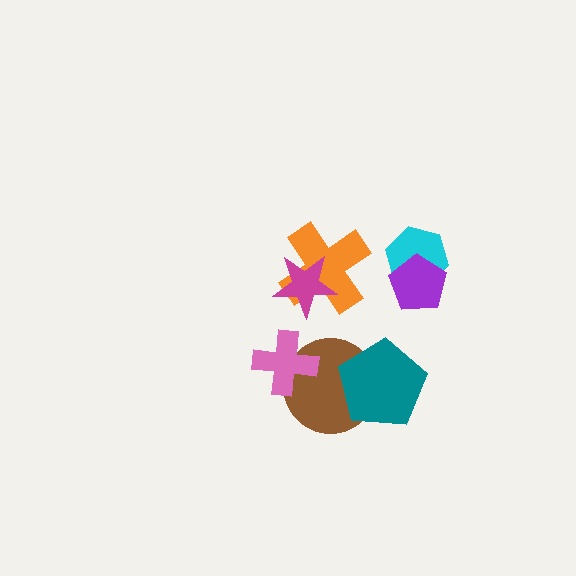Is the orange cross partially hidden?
Yes, it is partially covered by another shape.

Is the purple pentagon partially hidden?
No, no other shape covers it.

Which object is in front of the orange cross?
The magenta star is in front of the orange cross.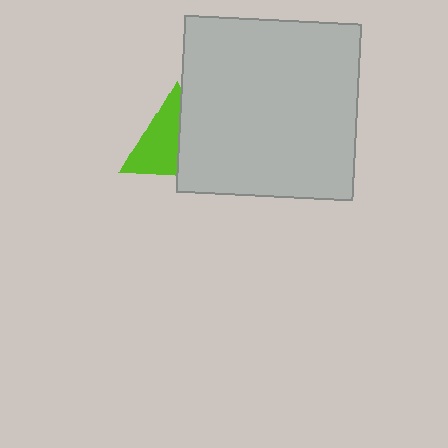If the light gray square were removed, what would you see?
You would see the complete lime triangle.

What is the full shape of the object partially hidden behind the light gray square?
The partially hidden object is a lime triangle.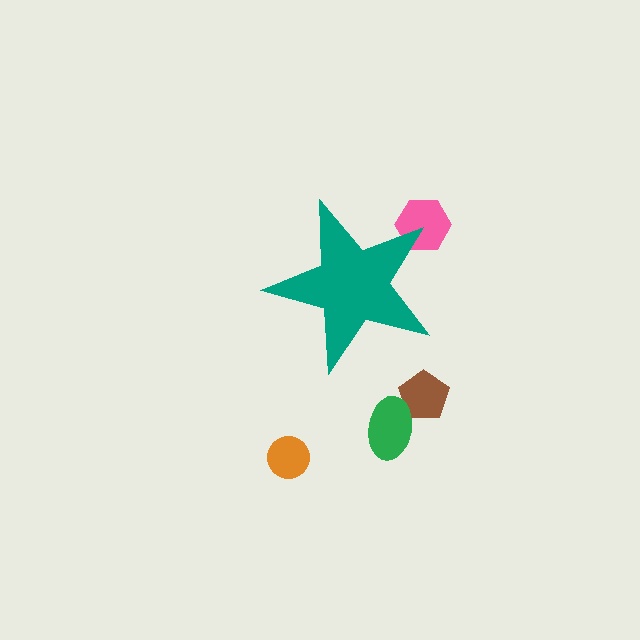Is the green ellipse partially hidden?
No, the green ellipse is fully visible.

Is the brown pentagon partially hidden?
No, the brown pentagon is fully visible.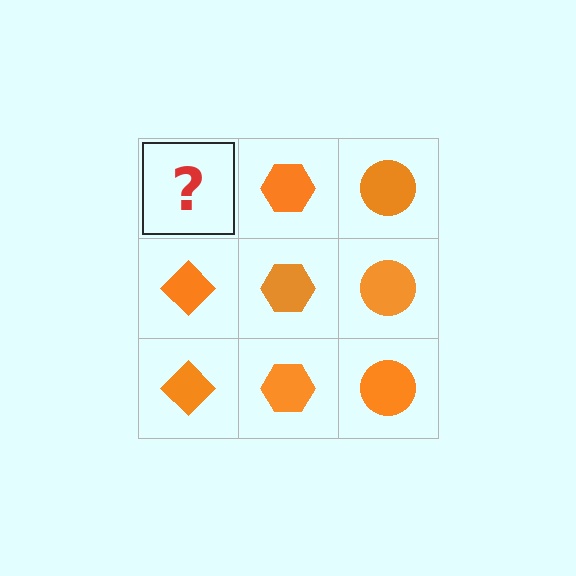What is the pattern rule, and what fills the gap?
The rule is that each column has a consistent shape. The gap should be filled with an orange diamond.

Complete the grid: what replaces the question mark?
The question mark should be replaced with an orange diamond.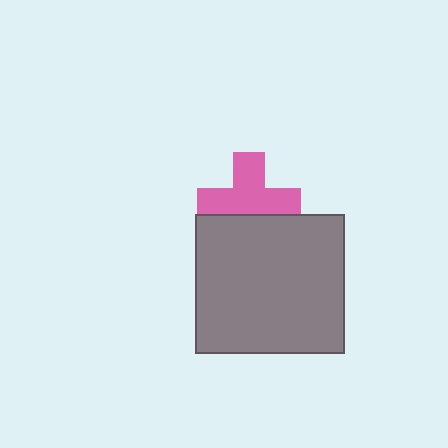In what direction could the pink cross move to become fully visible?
The pink cross could move up. That would shift it out from behind the gray rectangle entirely.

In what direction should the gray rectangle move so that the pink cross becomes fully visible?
The gray rectangle should move down. That is the shortest direction to clear the overlap and leave the pink cross fully visible.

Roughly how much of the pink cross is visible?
Most of it is visible (roughly 68%).